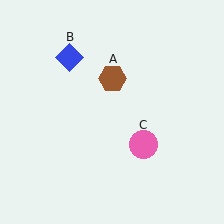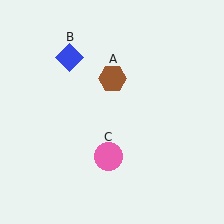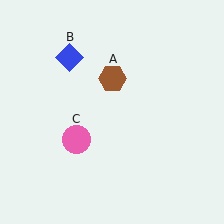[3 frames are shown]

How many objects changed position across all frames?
1 object changed position: pink circle (object C).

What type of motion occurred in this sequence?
The pink circle (object C) rotated clockwise around the center of the scene.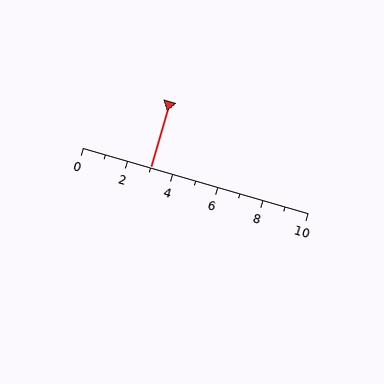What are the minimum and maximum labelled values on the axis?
The axis runs from 0 to 10.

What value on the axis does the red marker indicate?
The marker indicates approximately 3.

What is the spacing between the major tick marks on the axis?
The major ticks are spaced 2 apart.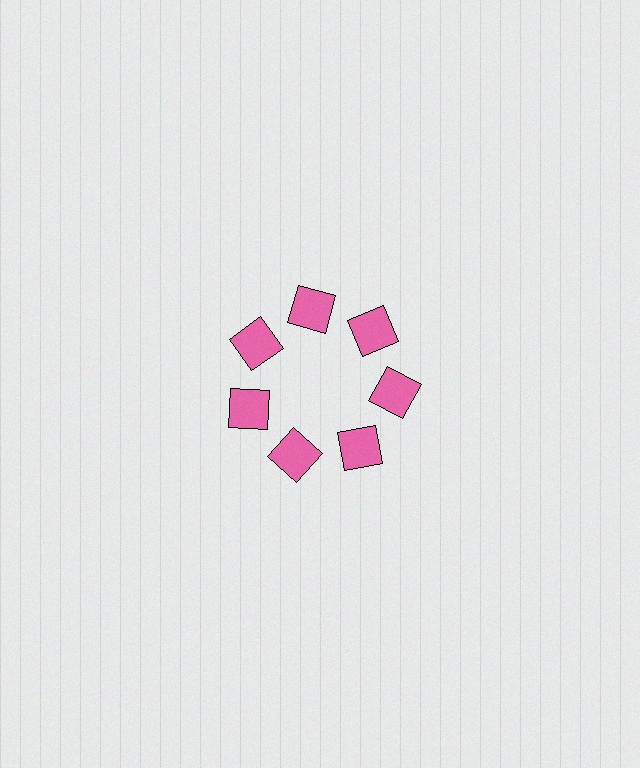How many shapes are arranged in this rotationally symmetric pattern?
There are 7 shapes, arranged in 7 groups of 1.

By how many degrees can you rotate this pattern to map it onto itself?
The pattern maps onto itself every 51 degrees of rotation.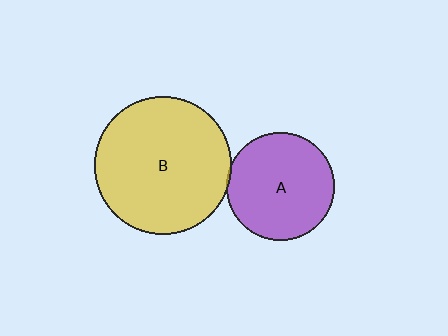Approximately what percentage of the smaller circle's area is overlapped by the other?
Approximately 5%.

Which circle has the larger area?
Circle B (yellow).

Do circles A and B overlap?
Yes.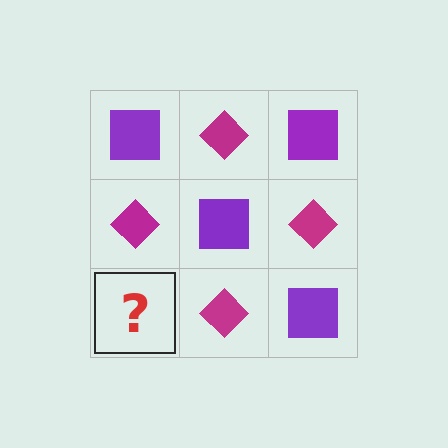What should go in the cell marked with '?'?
The missing cell should contain a purple square.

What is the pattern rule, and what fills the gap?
The rule is that it alternates purple square and magenta diamond in a checkerboard pattern. The gap should be filled with a purple square.